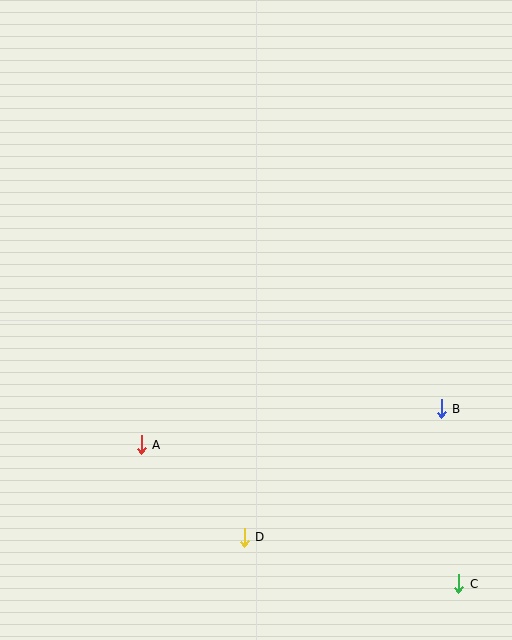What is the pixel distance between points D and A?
The distance between D and A is 138 pixels.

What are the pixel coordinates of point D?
Point D is at (244, 537).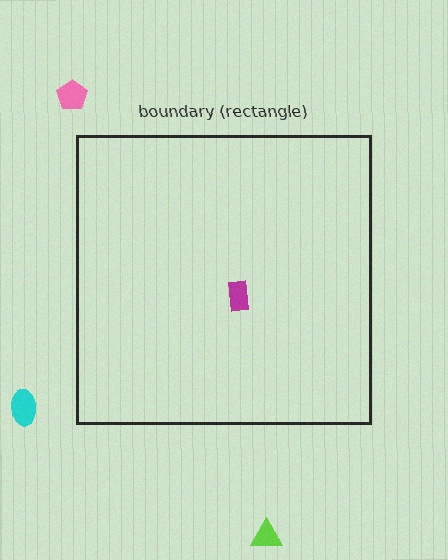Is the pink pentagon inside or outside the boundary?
Outside.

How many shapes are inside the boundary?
1 inside, 3 outside.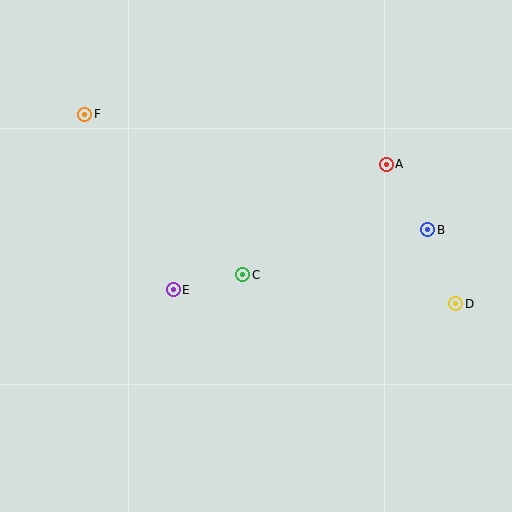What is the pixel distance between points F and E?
The distance between F and E is 196 pixels.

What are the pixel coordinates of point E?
Point E is at (173, 290).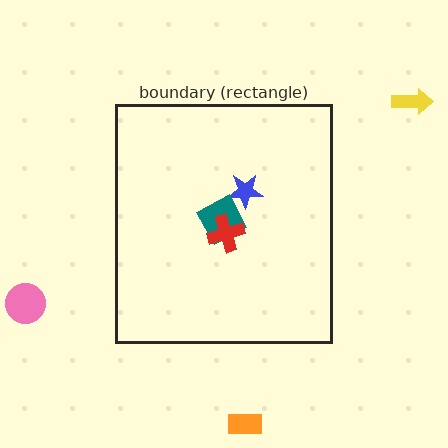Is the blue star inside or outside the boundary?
Inside.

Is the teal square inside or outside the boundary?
Inside.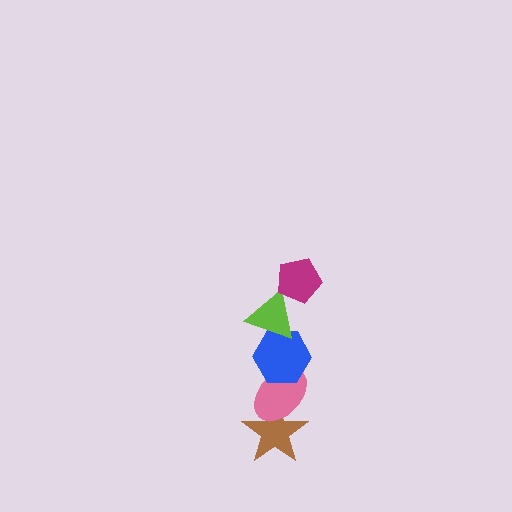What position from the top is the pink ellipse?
The pink ellipse is 4th from the top.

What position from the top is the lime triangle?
The lime triangle is 2nd from the top.